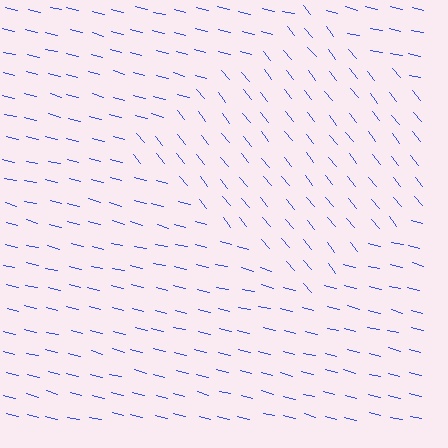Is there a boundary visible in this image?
Yes, there is a texture boundary formed by a change in line orientation.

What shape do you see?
I see a diamond.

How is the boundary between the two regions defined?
The boundary is defined purely by a change in line orientation (approximately 37 degrees difference). All lines are the same color and thickness.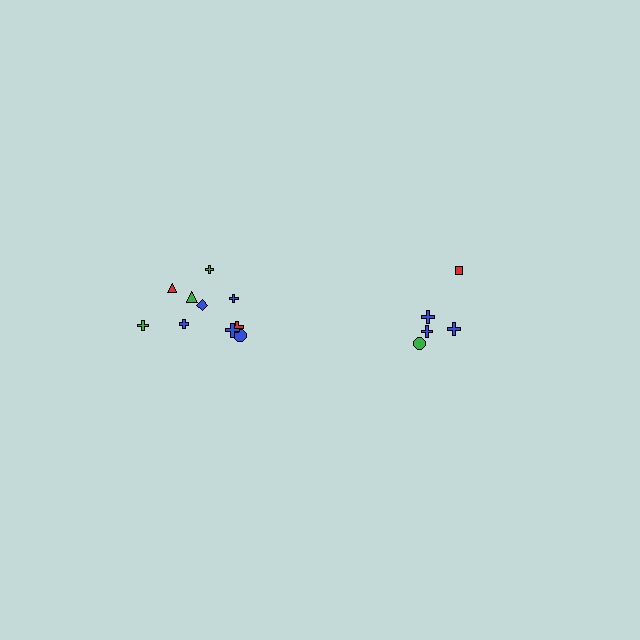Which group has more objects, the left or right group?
The left group.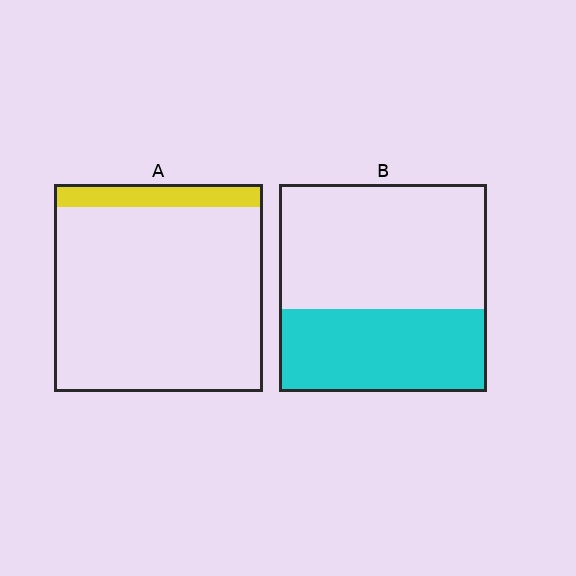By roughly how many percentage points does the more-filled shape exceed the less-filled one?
By roughly 30 percentage points (B over A).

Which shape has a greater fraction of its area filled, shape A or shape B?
Shape B.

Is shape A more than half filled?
No.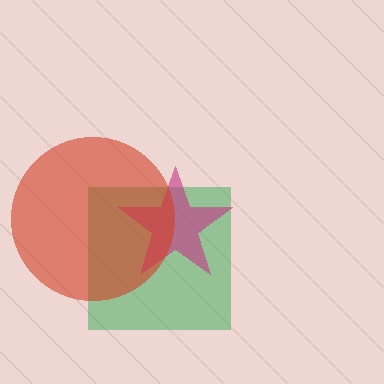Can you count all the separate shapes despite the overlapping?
Yes, there are 3 separate shapes.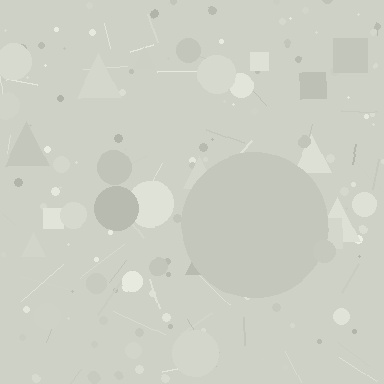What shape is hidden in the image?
A circle is hidden in the image.